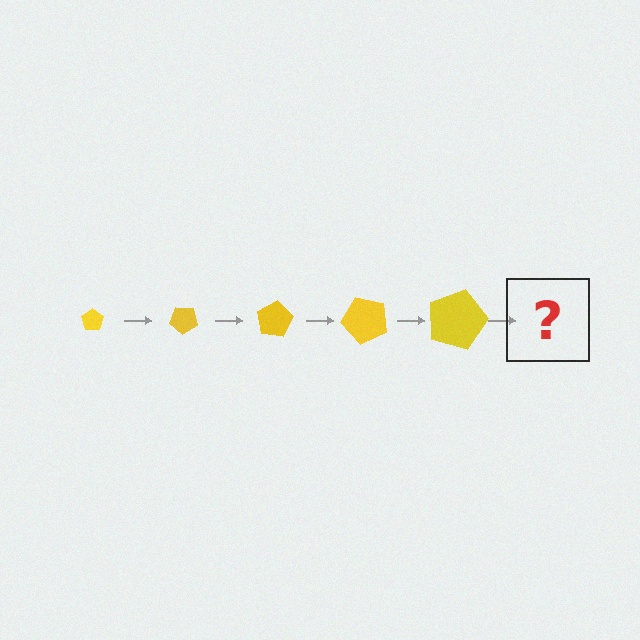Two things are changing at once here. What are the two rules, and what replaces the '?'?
The two rules are that the pentagon grows larger each step and it rotates 40 degrees each step. The '?' should be a pentagon, larger than the previous one and rotated 200 degrees from the start.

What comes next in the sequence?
The next element should be a pentagon, larger than the previous one and rotated 200 degrees from the start.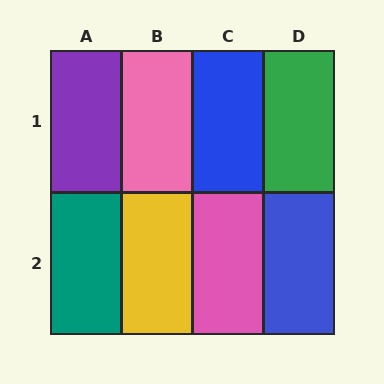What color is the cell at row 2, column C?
Pink.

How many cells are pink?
2 cells are pink.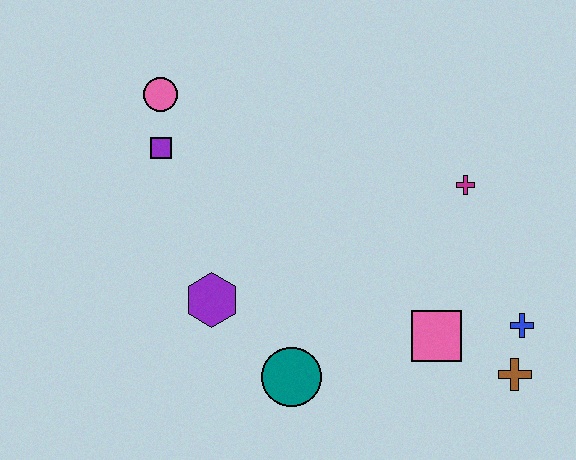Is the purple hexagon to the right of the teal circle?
No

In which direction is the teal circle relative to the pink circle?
The teal circle is below the pink circle.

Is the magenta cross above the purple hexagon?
Yes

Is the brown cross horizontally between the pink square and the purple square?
No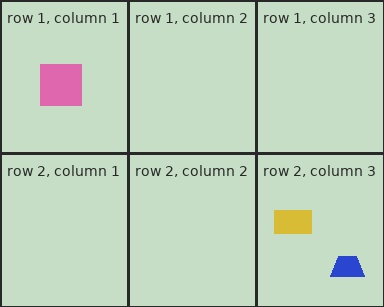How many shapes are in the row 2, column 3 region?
2.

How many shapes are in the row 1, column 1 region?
1.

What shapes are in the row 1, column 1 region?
The pink square.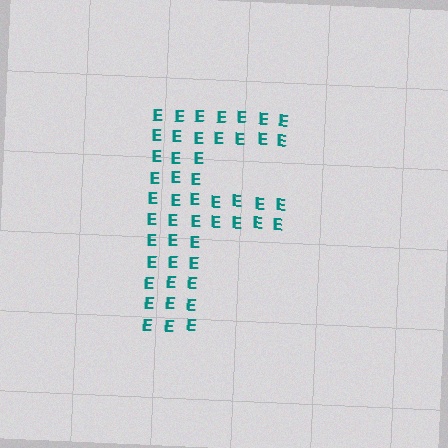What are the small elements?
The small elements are letter E's.